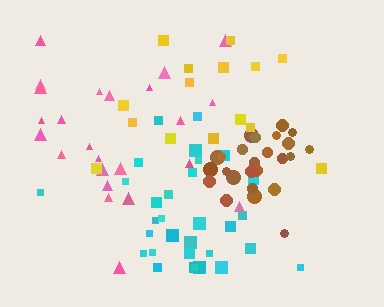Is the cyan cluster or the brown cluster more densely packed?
Brown.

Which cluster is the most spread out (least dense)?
Yellow.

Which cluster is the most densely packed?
Brown.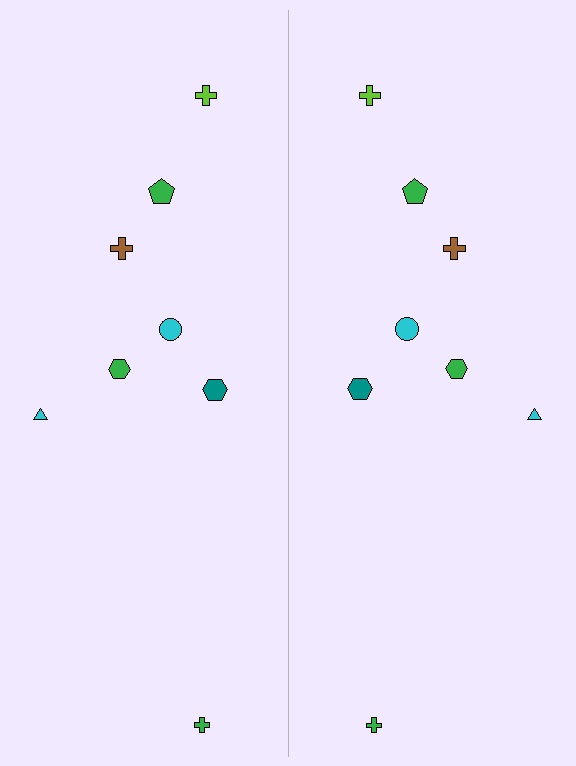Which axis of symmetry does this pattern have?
The pattern has a vertical axis of symmetry running through the center of the image.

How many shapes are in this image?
There are 16 shapes in this image.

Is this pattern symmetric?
Yes, this pattern has bilateral (reflection) symmetry.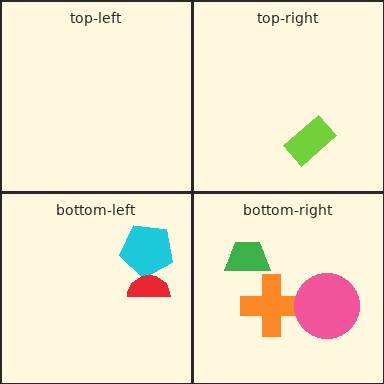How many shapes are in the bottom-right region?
3.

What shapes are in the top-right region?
The lime rectangle.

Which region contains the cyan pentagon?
The bottom-left region.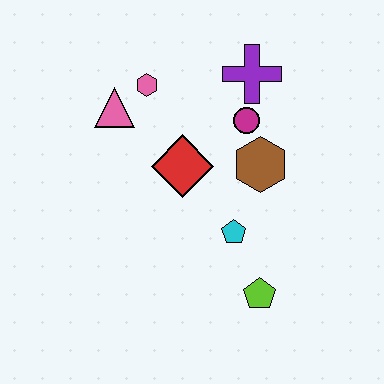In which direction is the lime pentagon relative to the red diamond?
The lime pentagon is below the red diamond.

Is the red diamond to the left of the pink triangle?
No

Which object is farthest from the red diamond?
The lime pentagon is farthest from the red diamond.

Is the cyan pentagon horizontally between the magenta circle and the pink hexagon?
Yes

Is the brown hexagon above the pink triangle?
No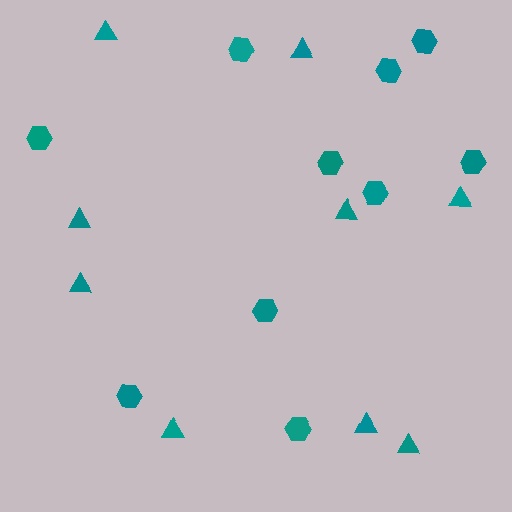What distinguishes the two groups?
There are 2 groups: one group of triangles (9) and one group of hexagons (10).